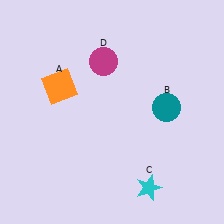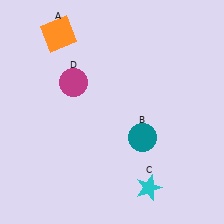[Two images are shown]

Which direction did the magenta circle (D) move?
The magenta circle (D) moved left.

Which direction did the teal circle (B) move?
The teal circle (B) moved down.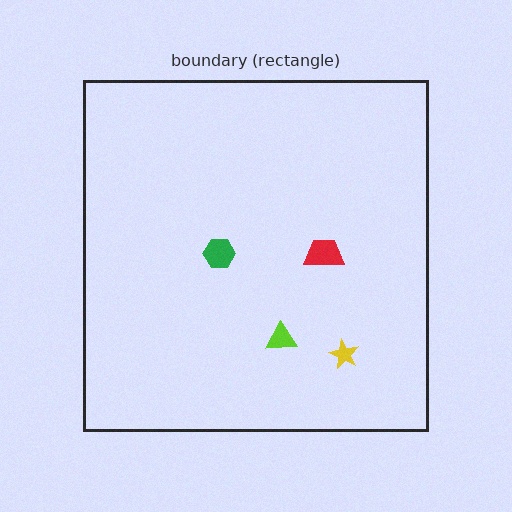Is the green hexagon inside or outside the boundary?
Inside.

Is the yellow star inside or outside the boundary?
Inside.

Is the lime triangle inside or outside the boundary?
Inside.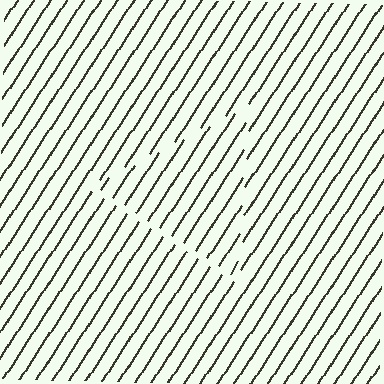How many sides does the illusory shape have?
3 sides — the line-ends trace a triangle.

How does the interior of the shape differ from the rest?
The interior of the shape contains the same grating, shifted by half a period — the contour is defined by the phase discontinuity where line-ends from the inner and outer gratings abut.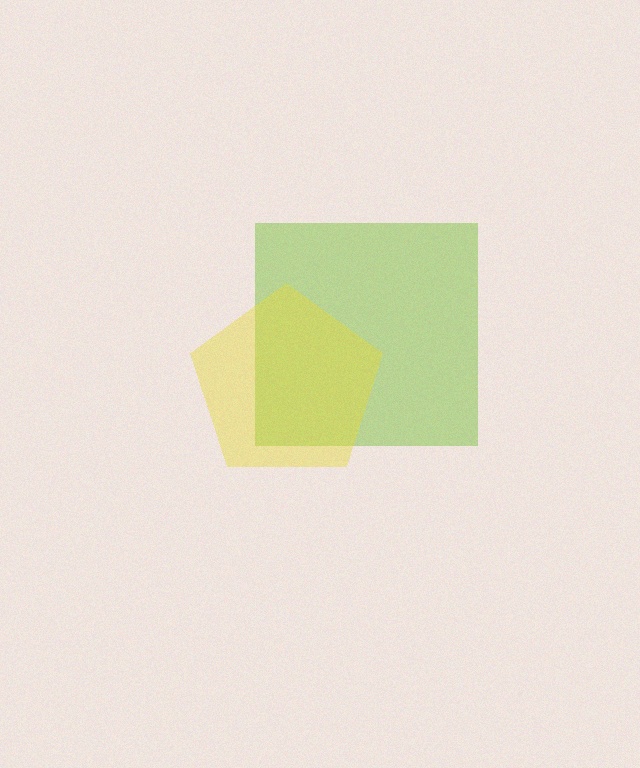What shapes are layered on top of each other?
The layered shapes are: a lime square, a yellow pentagon.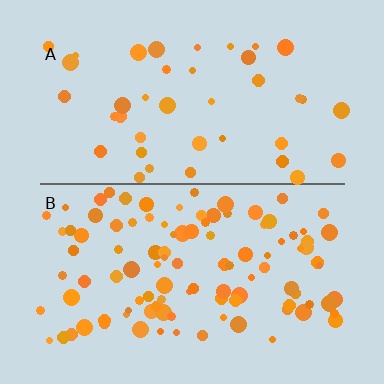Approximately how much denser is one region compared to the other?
Approximately 2.5× — region B over region A.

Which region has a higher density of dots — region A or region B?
B (the bottom).